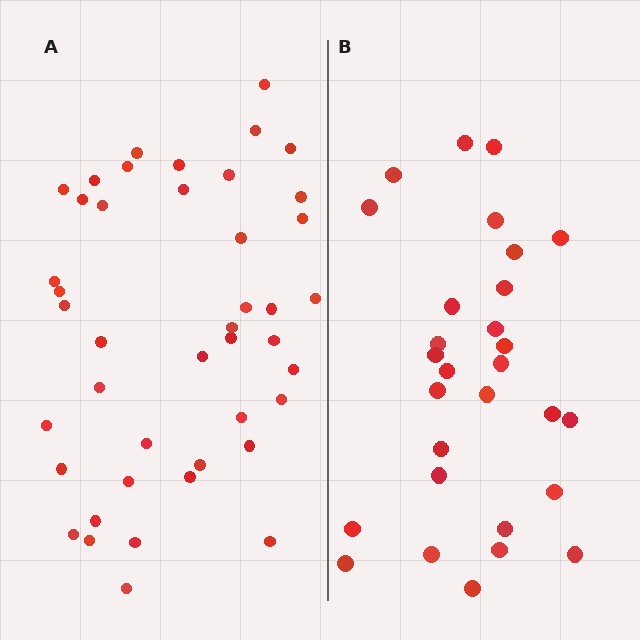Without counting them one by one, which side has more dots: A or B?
Region A (the left region) has more dots.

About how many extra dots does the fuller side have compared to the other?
Region A has approximately 15 more dots than region B.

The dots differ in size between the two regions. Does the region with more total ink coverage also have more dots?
No. Region B has more total ink coverage because its dots are larger, but region A actually contains more individual dots. Total area can be misleading — the number of items is what matters here.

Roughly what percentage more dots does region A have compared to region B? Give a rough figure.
About 50% more.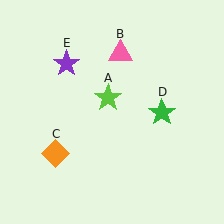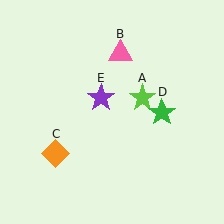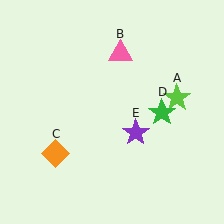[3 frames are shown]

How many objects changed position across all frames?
2 objects changed position: lime star (object A), purple star (object E).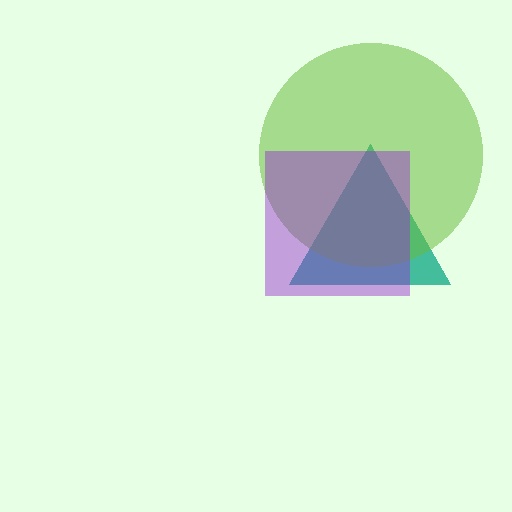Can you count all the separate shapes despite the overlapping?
Yes, there are 3 separate shapes.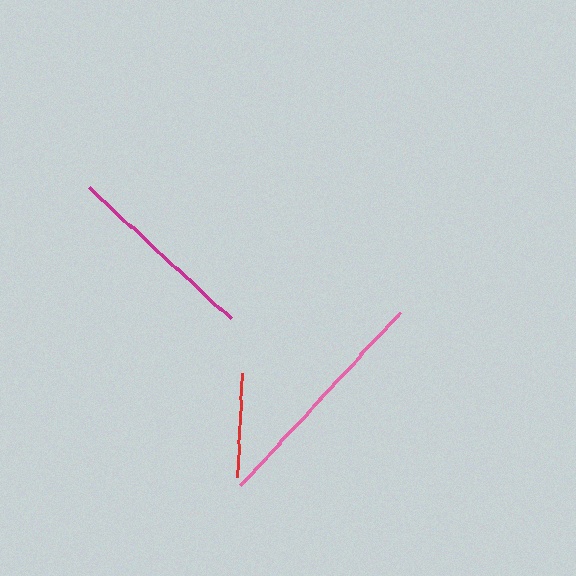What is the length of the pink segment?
The pink segment is approximately 234 pixels long.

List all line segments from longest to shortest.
From longest to shortest: pink, magenta, red.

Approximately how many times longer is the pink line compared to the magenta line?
The pink line is approximately 1.2 times the length of the magenta line.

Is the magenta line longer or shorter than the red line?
The magenta line is longer than the red line.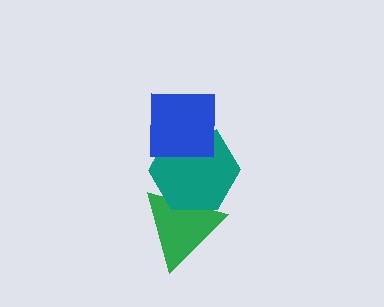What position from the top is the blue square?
The blue square is 1st from the top.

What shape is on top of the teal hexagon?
The blue square is on top of the teal hexagon.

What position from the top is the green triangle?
The green triangle is 3rd from the top.